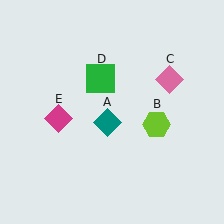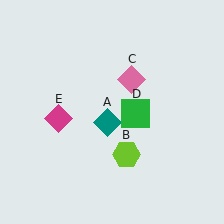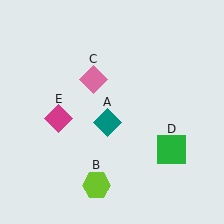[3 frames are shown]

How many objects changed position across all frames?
3 objects changed position: lime hexagon (object B), pink diamond (object C), green square (object D).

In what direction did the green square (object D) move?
The green square (object D) moved down and to the right.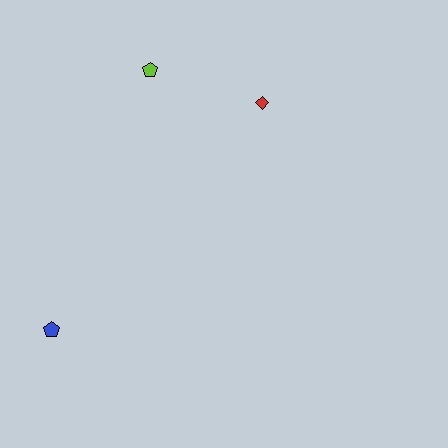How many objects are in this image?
There are 3 objects.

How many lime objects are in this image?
There is 1 lime object.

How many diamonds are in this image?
There is 1 diamond.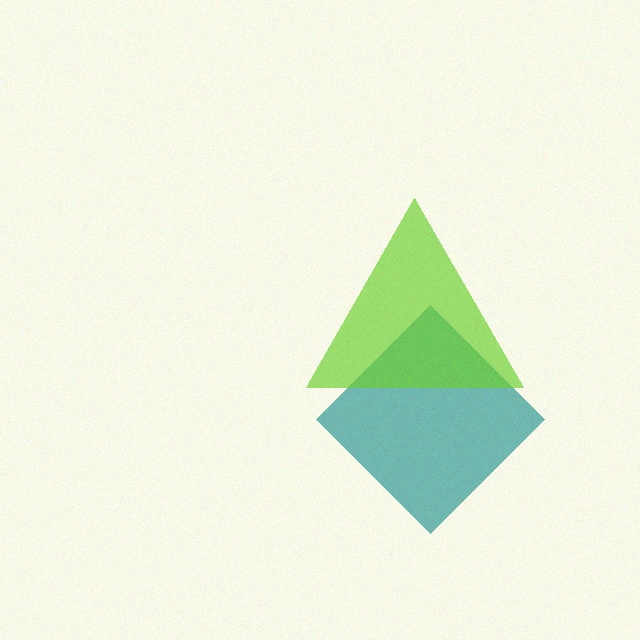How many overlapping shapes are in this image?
There are 2 overlapping shapes in the image.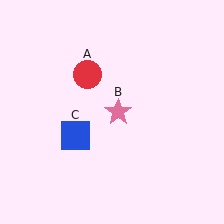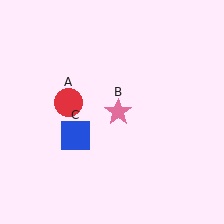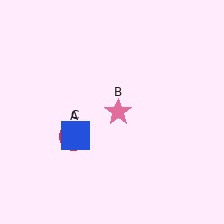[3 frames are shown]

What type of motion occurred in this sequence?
The red circle (object A) rotated counterclockwise around the center of the scene.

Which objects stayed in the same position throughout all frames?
Pink star (object B) and blue square (object C) remained stationary.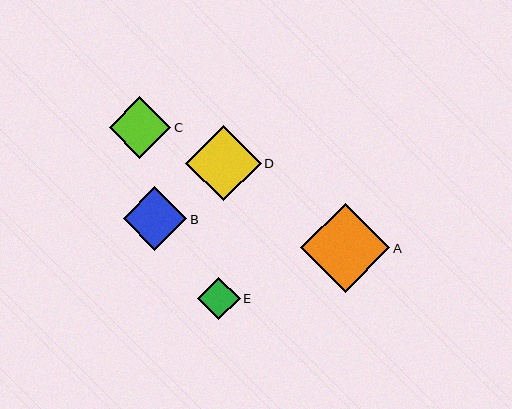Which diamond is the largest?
Diamond A is the largest with a size of approximately 89 pixels.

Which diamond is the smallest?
Diamond E is the smallest with a size of approximately 42 pixels.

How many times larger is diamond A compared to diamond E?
Diamond A is approximately 2.1 times the size of diamond E.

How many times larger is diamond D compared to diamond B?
Diamond D is approximately 1.2 times the size of diamond B.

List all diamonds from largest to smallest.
From largest to smallest: A, D, B, C, E.